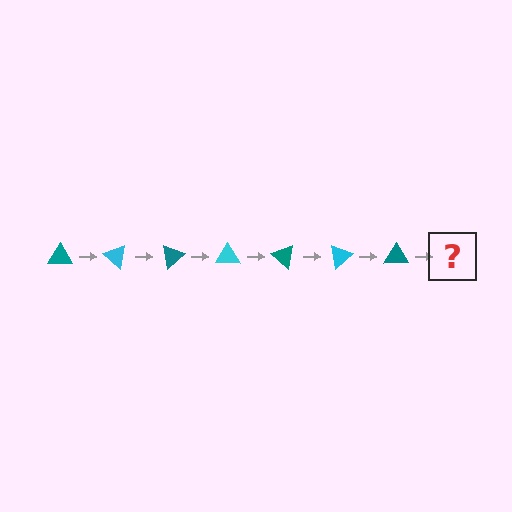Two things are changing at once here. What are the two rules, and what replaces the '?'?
The two rules are that it rotates 40 degrees each step and the color cycles through teal and cyan. The '?' should be a cyan triangle, rotated 280 degrees from the start.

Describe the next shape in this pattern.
It should be a cyan triangle, rotated 280 degrees from the start.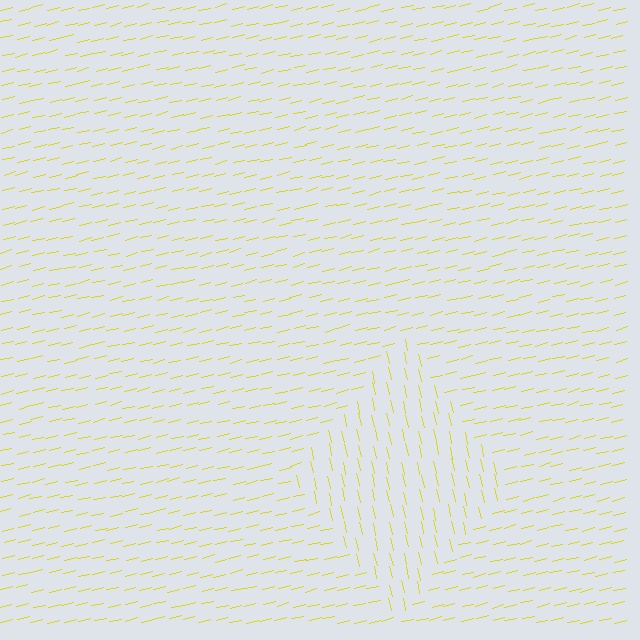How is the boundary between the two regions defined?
The boundary is defined purely by a change in line orientation (approximately 89 degrees difference). All lines are the same color and thickness.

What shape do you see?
I see a diamond.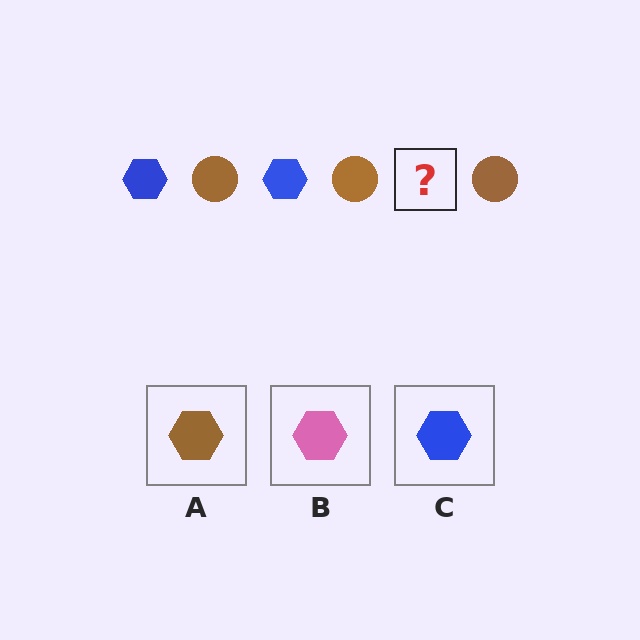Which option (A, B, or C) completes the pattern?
C.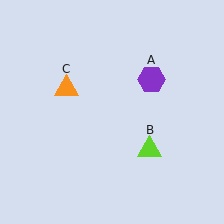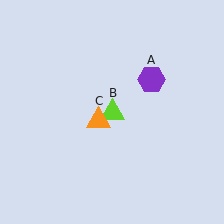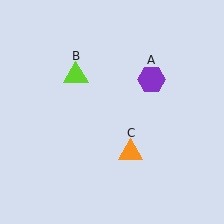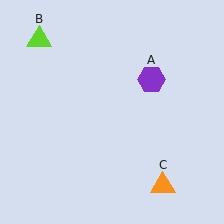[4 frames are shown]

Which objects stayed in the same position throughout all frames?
Purple hexagon (object A) remained stationary.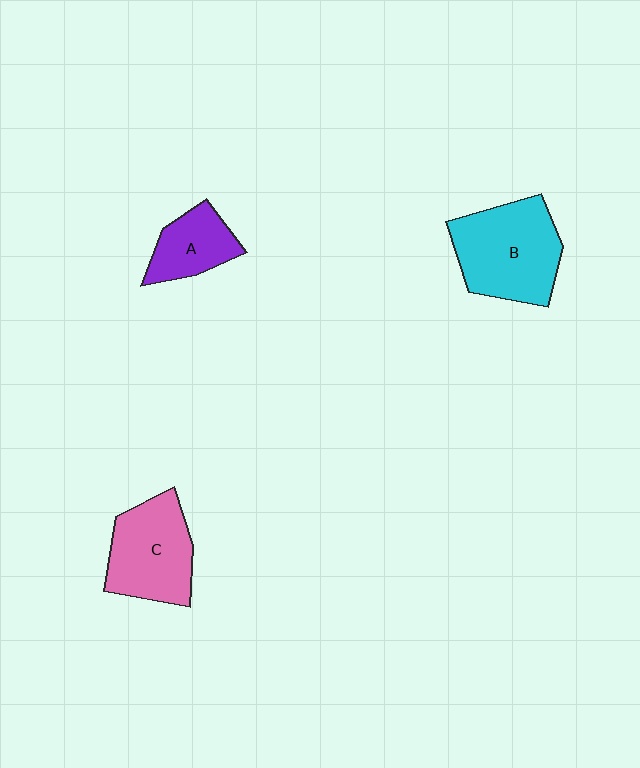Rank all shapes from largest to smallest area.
From largest to smallest: B (cyan), C (pink), A (purple).